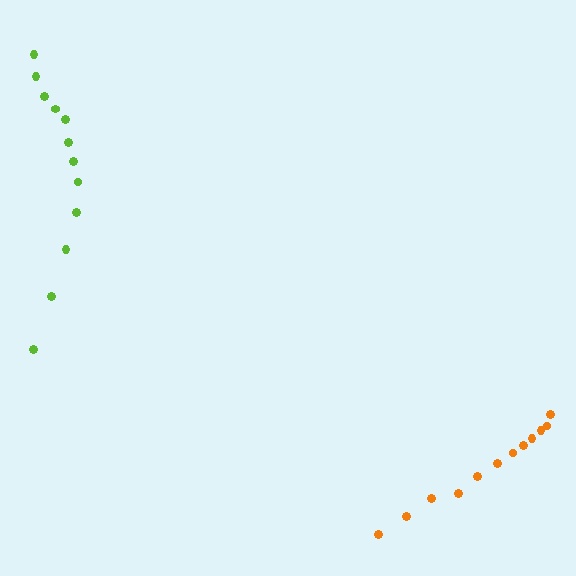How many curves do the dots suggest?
There are 2 distinct paths.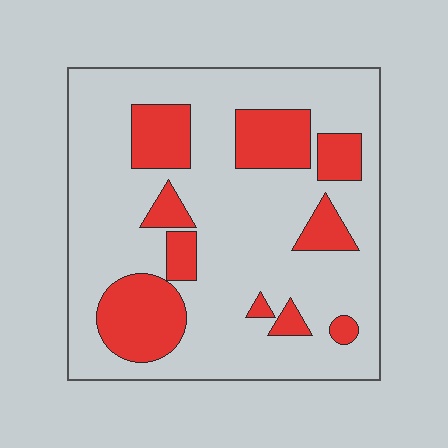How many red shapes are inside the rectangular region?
10.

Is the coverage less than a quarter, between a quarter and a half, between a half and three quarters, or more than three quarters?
Less than a quarter.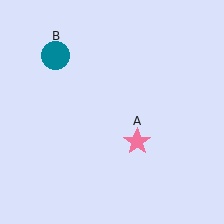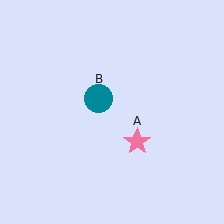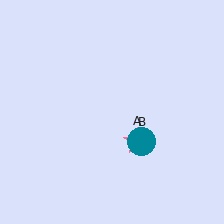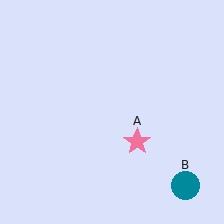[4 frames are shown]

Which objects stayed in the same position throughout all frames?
Pink star (object A) remained stationary.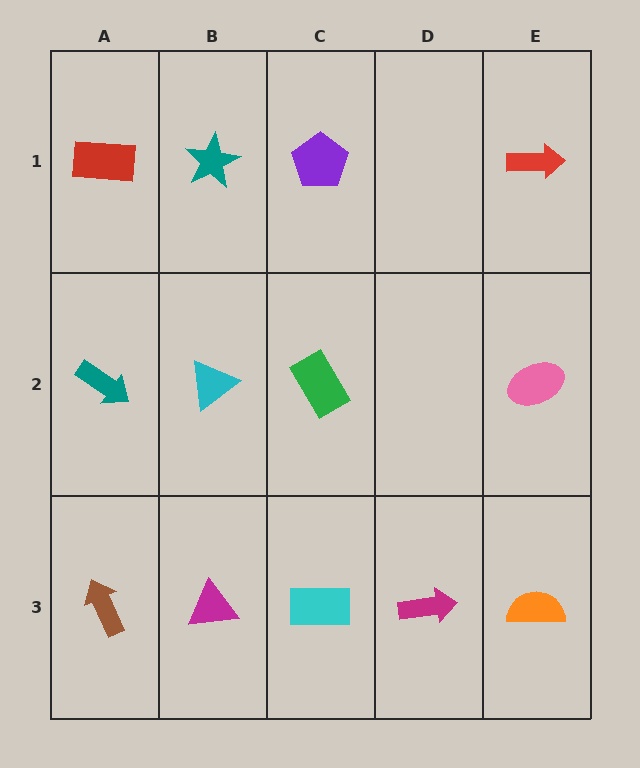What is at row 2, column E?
A pink ellipse.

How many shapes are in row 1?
4 shapes.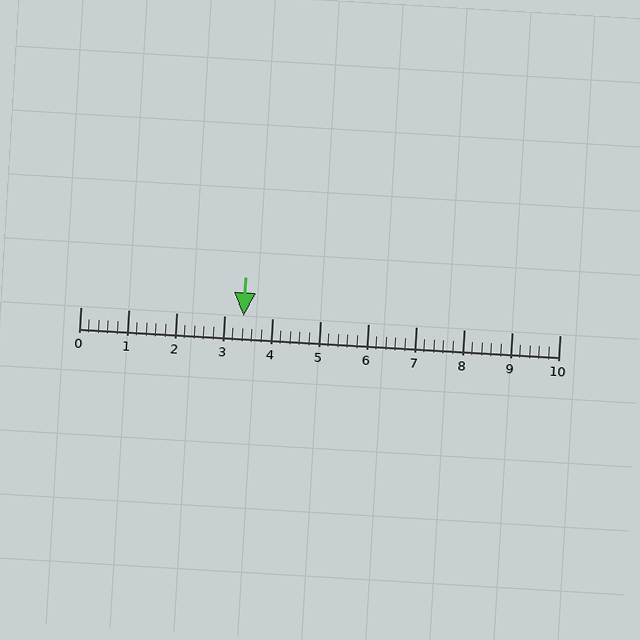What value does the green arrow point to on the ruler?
The green arrow points to approximately 3.4.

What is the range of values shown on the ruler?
The ruler shows values from 0 to 10.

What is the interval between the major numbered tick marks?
The major tick marks are spaced 1 units apart.